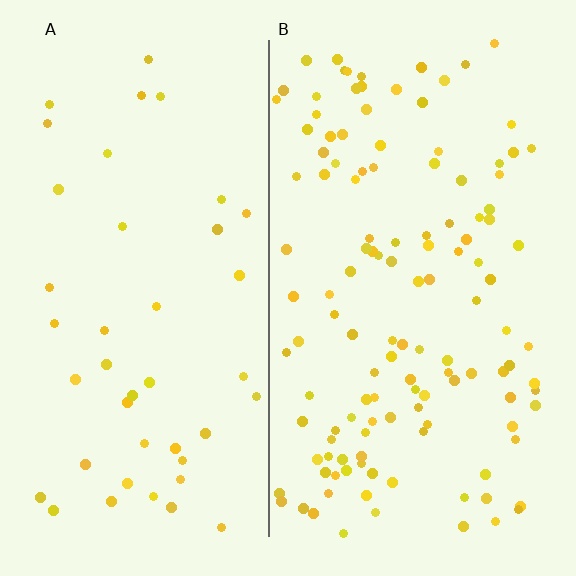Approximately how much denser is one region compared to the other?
Approximately 3.0× — region B over region A.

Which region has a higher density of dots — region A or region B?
B (the right).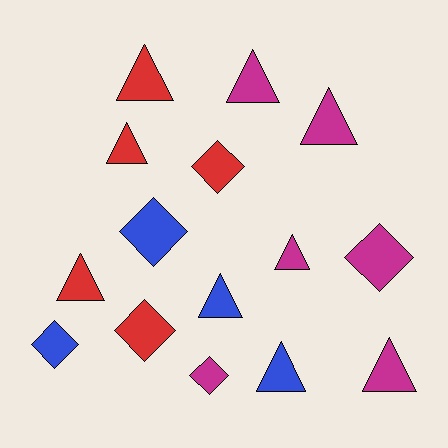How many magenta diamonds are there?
There are 2 magenta diamonds.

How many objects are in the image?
There are 15 objects.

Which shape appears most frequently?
Triangle, with 9 objects.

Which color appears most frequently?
Magenta, with 6 objects.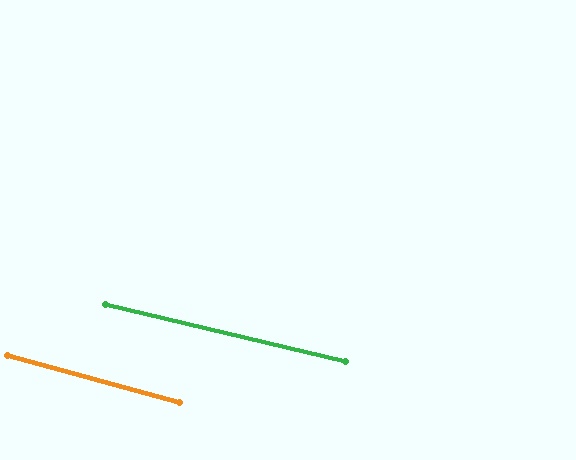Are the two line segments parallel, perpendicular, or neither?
Parallel — their directions differ by only 1.9°.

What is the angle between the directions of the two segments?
Approximately 2 degrees.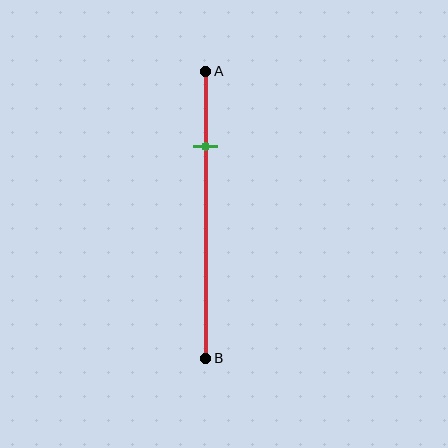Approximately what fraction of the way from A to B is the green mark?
The green mark is approximately 25% of the way from A to B.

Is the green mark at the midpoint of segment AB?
No, the mark is at about 25% from A, not at the 50% midpoint.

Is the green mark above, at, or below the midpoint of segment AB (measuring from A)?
The green mark is above the midpoint of segment AB.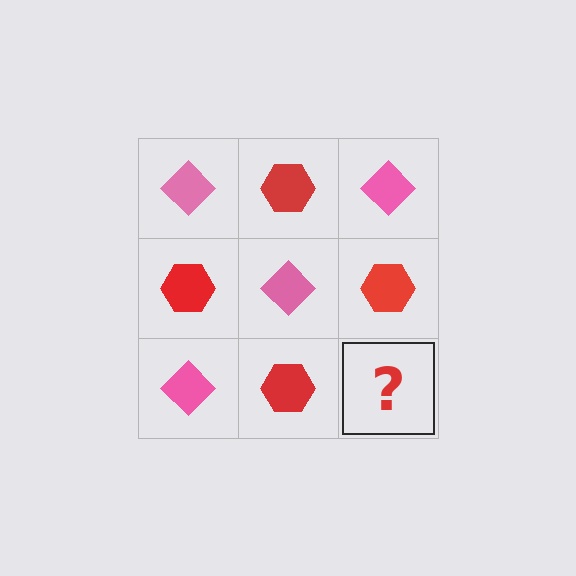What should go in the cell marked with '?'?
The missing cell should contain a pink diamond.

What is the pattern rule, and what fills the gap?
The rule is that it alternates pink diamond and red hexagon in a checkerboard pattern. The gap should be filled with a pink diamond.